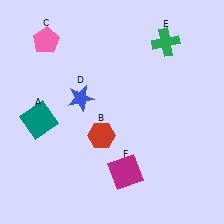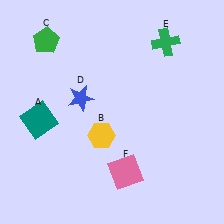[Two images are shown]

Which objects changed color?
B changed from red to yellow. C changed from pink to green. F changed from magenta to pink.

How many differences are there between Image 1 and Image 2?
There are 3 differences between the two images.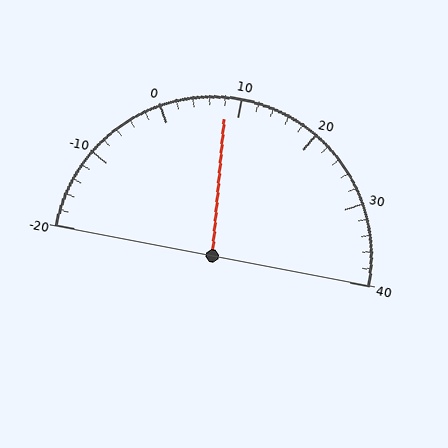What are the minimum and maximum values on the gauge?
The gauge ranges from -20 to 40.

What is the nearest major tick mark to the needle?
The nearest major tick mark is 10.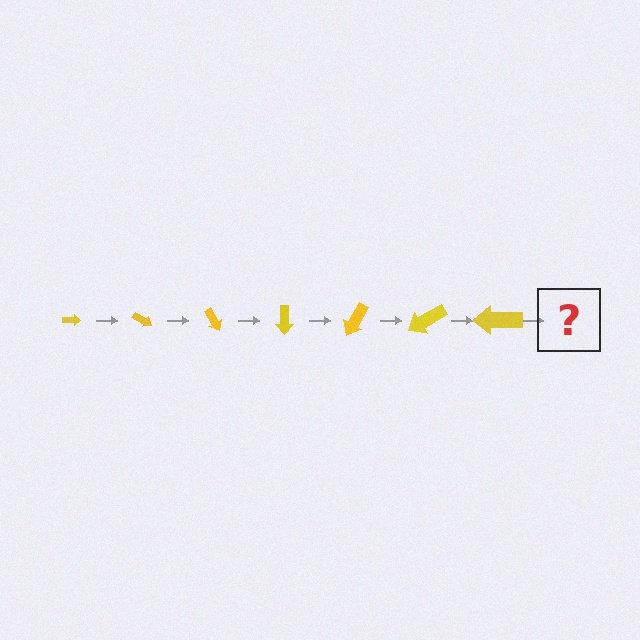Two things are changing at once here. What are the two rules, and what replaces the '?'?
The two rules are that the arrow grows larger each step and it rotates 30 degrees each step. The '?' should be an arrow, larger than the previous one and rotated 210 degrees from the start.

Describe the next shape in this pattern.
It should be an arrow, larger than the previous one and rotated 210 degrees from the start.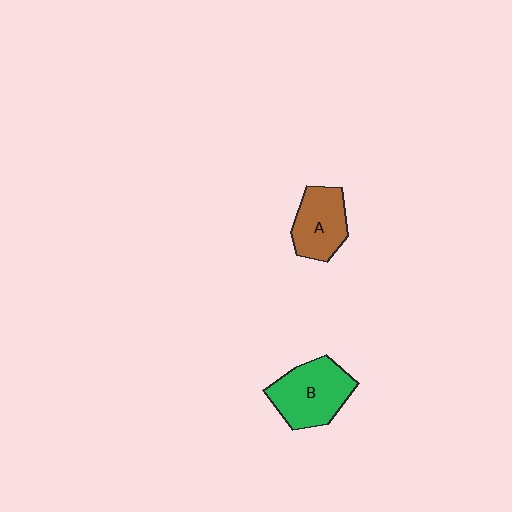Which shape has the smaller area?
Shape A (brown).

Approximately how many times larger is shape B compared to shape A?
Approximately 1.3 times.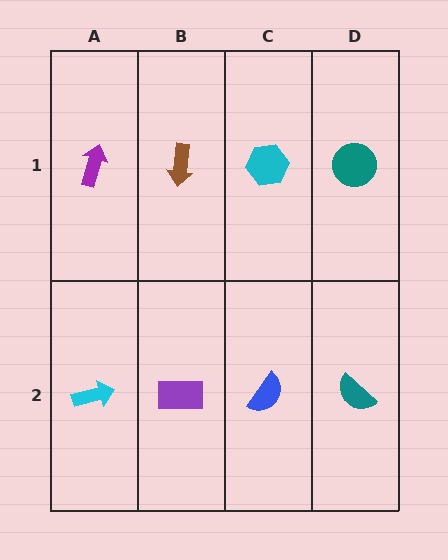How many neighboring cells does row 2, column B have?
3.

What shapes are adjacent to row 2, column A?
A purple arrow (row 1, column A), a purple rectangle (row 2, column B).